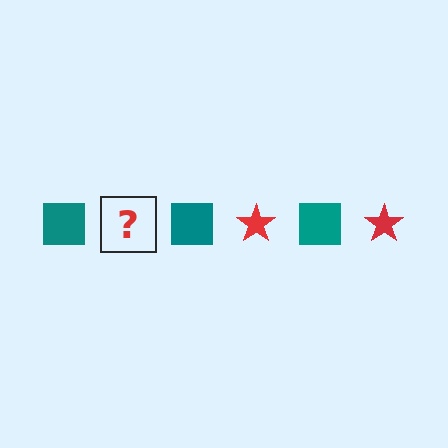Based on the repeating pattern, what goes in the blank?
The blank should be a red star.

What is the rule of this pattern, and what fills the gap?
The rule is that the pattern alternates between teal square and red star. The gap should be filled with a red star.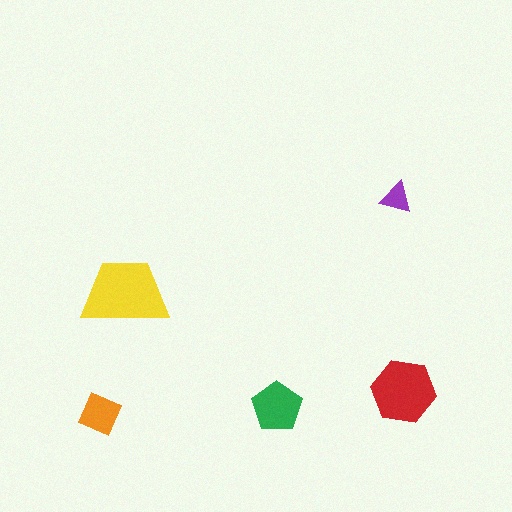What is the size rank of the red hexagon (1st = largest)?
2nd.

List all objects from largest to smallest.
The yellow trapezoid, the red hexagon, the green pentagon, the orange diamond, the purple triangle.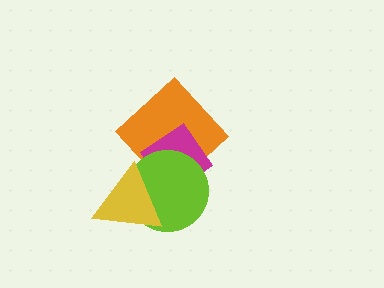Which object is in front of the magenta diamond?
The lime circle is in front of the magenta diamond.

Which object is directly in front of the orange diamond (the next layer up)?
The magenta diamond is directly in front of the orange diamond.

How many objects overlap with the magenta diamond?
2 objects overlap with the magenta diamond.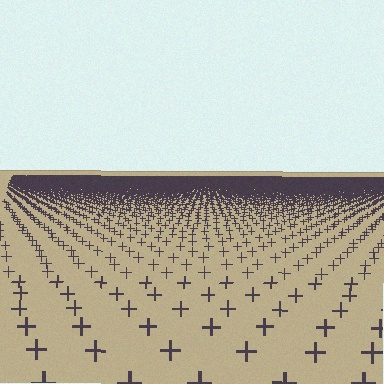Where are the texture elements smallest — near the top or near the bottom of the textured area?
Near the top.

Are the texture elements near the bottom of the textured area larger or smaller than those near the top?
Larger. Near the bottom, elements are closer to the viewer and appear at a bigger on-screen size.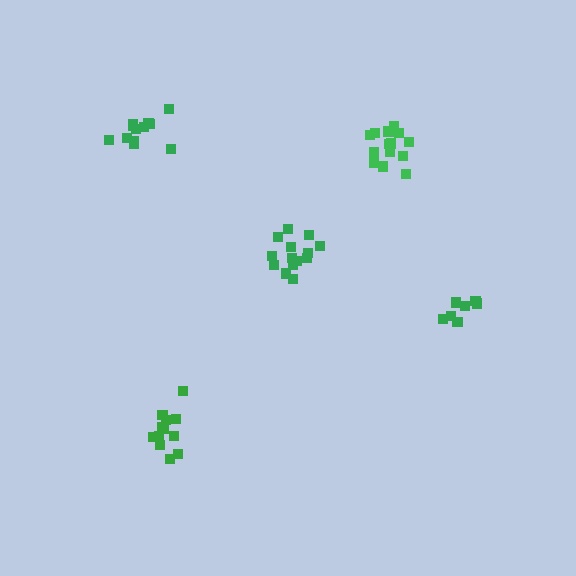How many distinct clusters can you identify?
There are 5 distinct clusters.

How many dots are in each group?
Group 1: 14 dots, Group 2: 12 dots, Group 3: 14 dots, Group 4: 8 dots, Group 5: 13 dots (61 total).